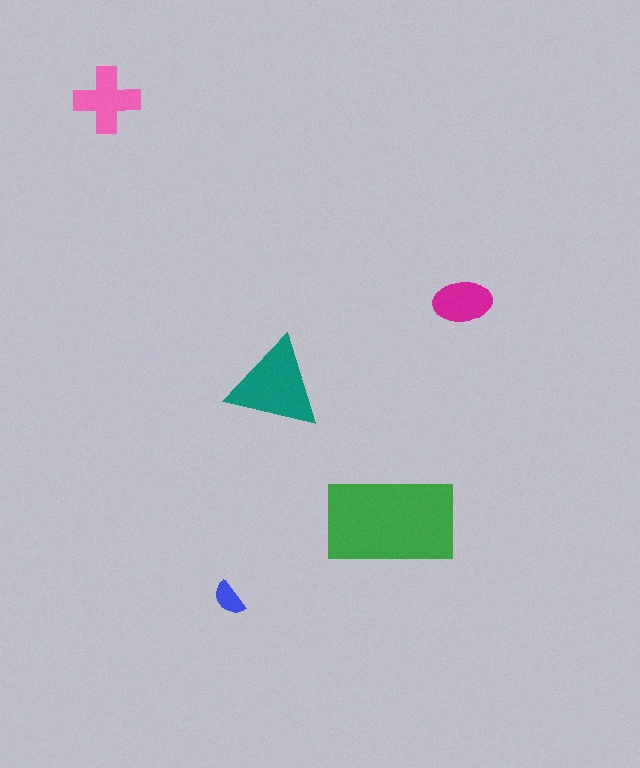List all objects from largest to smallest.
The green rectangle, the teal triangle, the pink cross, the magenta ellipse, the blue semicircle.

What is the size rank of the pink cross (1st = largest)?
3rd.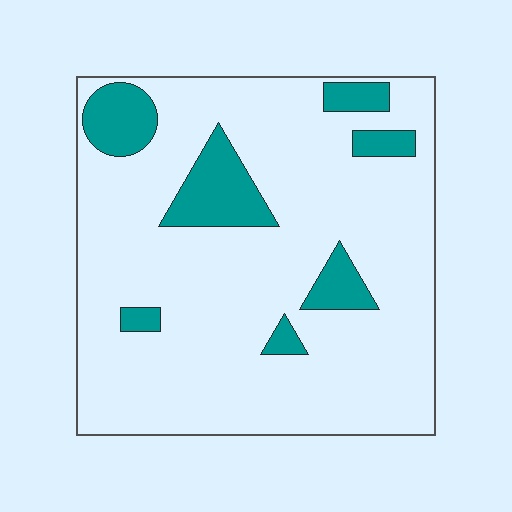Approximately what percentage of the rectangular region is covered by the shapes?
Approximately 15%.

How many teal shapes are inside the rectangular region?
7.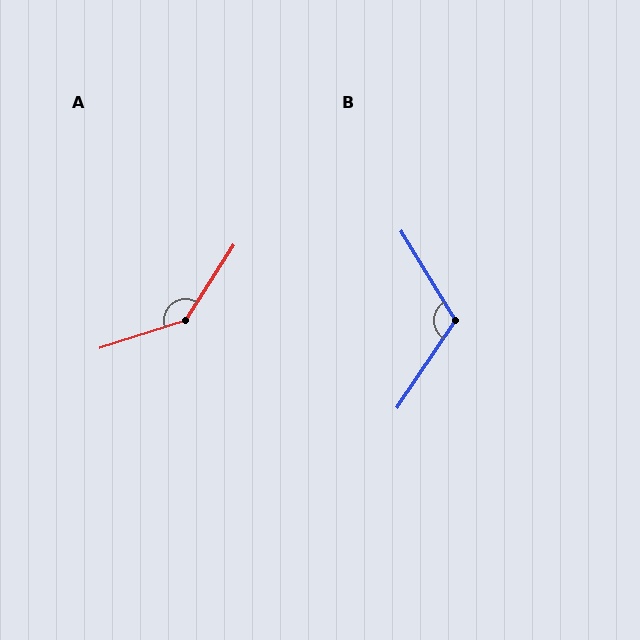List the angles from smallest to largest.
B (115°), A (140°).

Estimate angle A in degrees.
Approximately 140 degrees.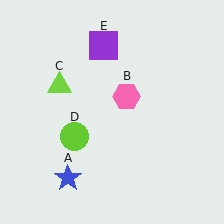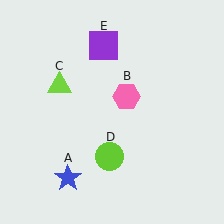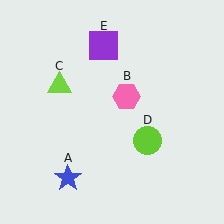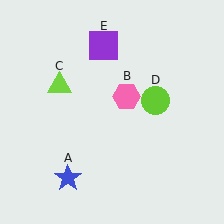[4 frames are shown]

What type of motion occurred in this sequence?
The lime circle (object D) rotated counterclockwise around the center of the scene.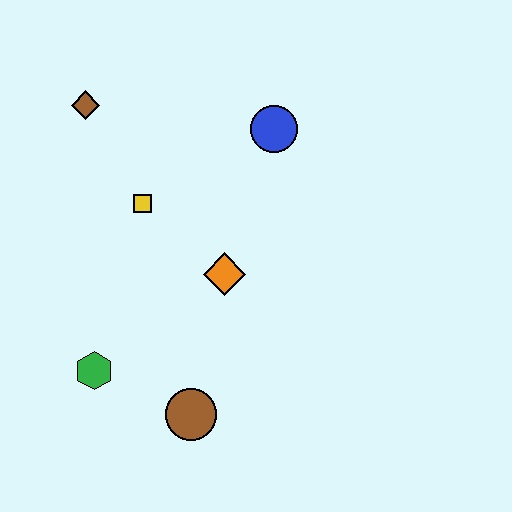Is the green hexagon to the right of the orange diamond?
No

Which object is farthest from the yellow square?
The brown circle is farthest from the yellow square.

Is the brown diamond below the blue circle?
No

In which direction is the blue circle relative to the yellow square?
The blue circle is to the right of the yellow square.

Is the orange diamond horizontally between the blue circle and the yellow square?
Yes